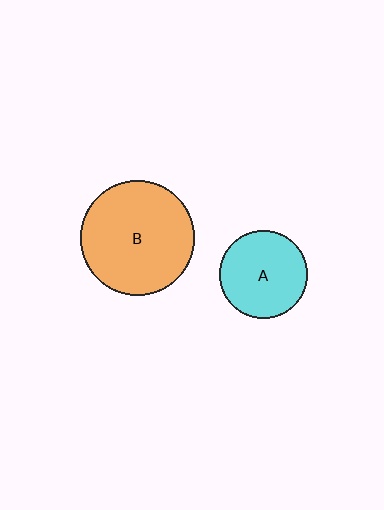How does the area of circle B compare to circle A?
Approximately 1.7 times.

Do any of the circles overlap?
No, none of the circles overlap.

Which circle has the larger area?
Circle B (orange).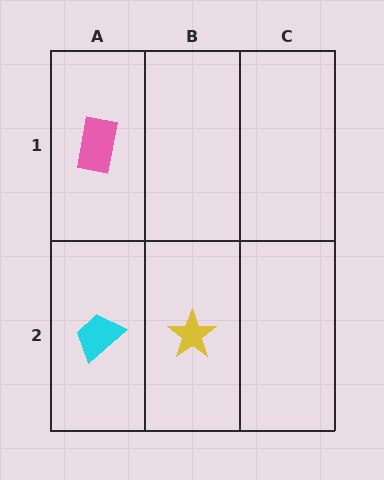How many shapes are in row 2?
2 shapes.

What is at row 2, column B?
A yellow star.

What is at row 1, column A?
A pink rectangle.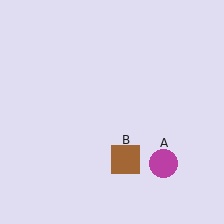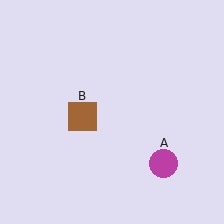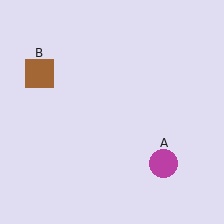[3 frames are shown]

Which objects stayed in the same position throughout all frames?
Magenta circle (object A) remained stationary.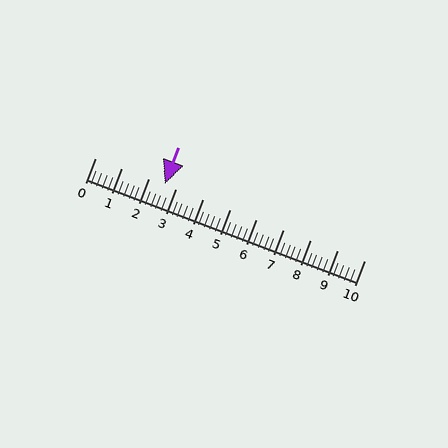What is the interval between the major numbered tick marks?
The major tick marks are spaced 1 units apart.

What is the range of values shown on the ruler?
The ruler shows values from 0 to 10.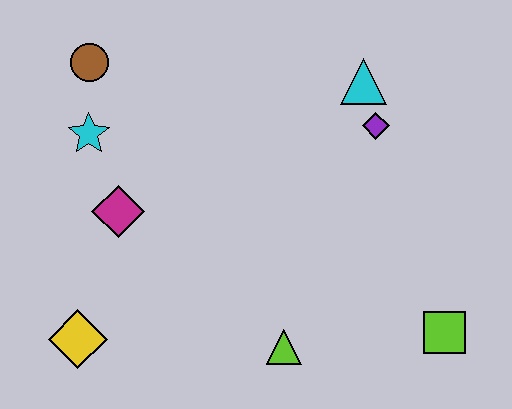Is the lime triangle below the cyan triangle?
Yes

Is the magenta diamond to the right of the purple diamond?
No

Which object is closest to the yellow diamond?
The magenta diamond is closest to the yellow diamond.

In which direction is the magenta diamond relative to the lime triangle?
The magenta diamond is to the left of the lime triangle.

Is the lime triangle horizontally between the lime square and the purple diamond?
No